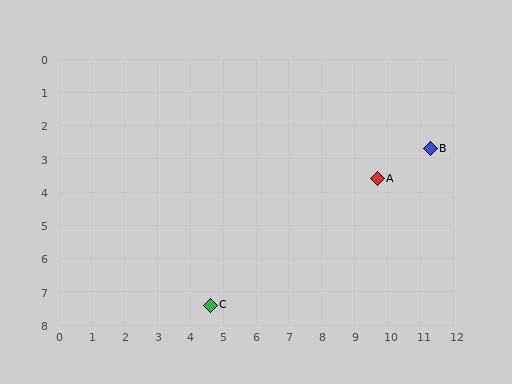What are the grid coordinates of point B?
Point B is at approximately (11.3, 2.7).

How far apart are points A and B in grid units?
Points A and B are about 1.8 grid units apart.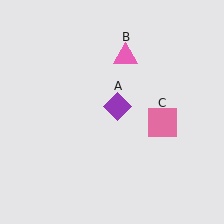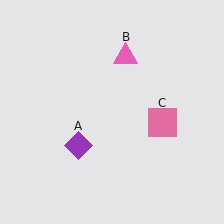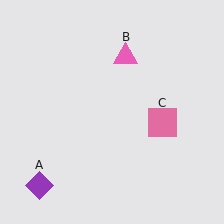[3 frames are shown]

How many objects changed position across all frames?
1 object changed position: purple diamond (object A).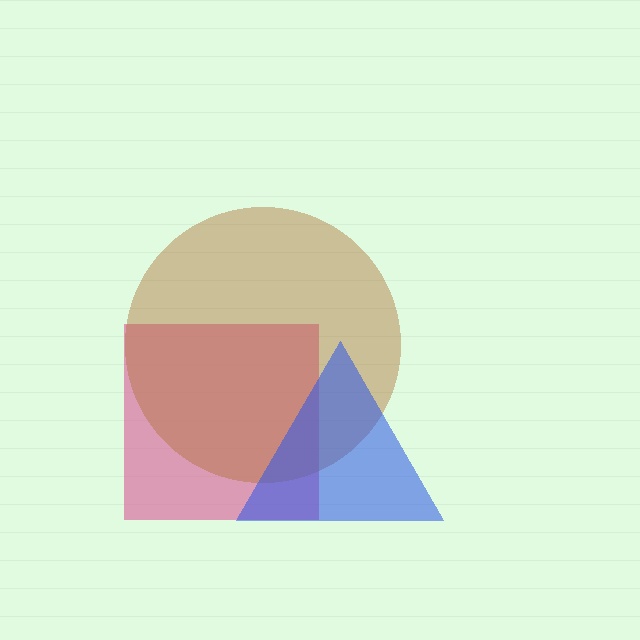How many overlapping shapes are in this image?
There are 3 overlapping shapes in the image.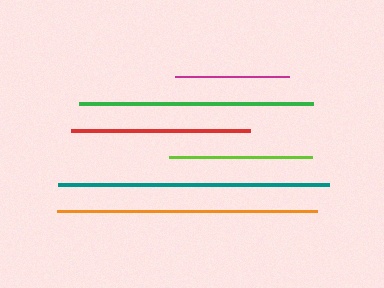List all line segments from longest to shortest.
From longest to shortest: teal, orange, green, red, lime, magenta.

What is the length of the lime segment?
The lime segment is approximately 143 pixels long.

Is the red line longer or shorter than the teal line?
The teal line is longer than the red line.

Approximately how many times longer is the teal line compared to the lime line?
The teal line is approximately 1.9 times the length of the lime line.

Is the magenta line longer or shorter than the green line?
The green line is longer than the magenta line.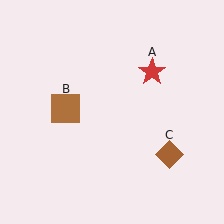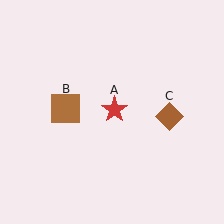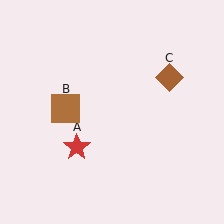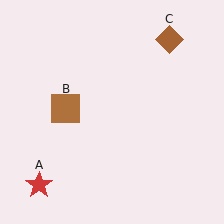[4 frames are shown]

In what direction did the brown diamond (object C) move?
The brown diamond (object C) moved up.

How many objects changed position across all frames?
2 objects changed position: red star (object A), brown diamond (object C).